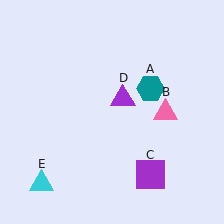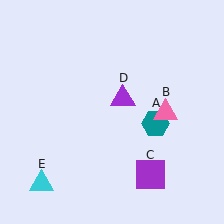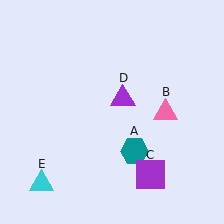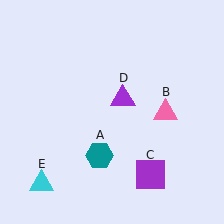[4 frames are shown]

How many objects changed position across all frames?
1 object changed position: teal hexagon (object A).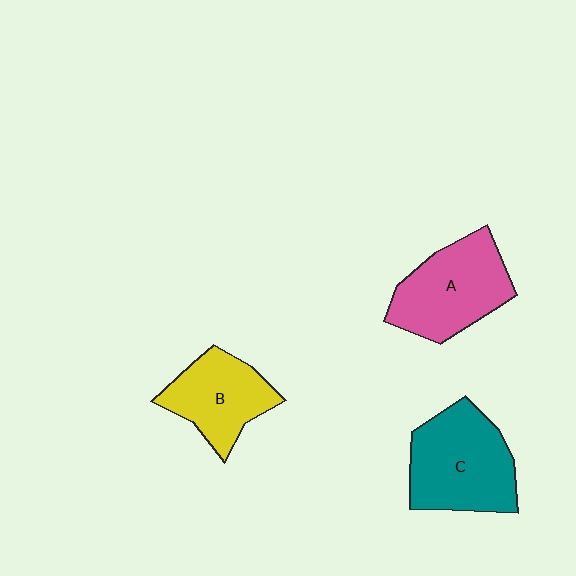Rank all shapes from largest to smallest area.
From largest to smallest: C (teal), A (pink), B (yellow).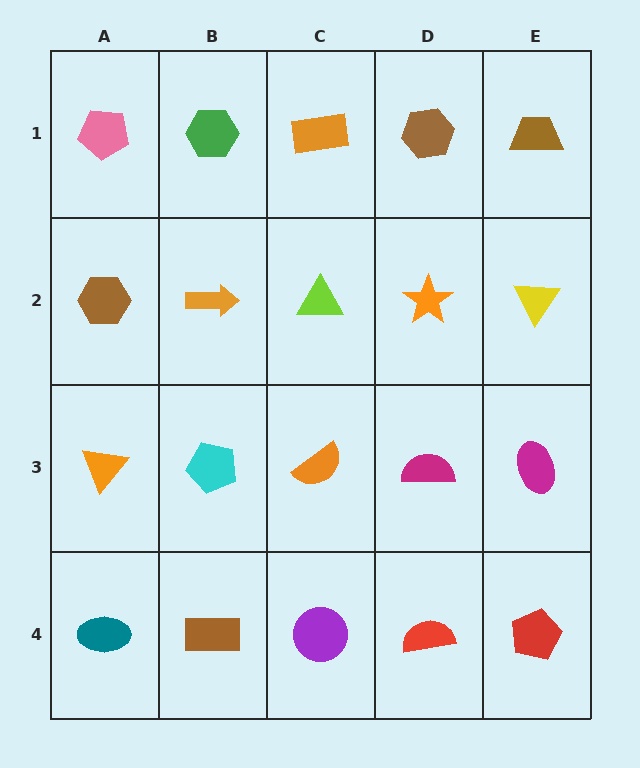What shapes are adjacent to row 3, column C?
A lime triangle (row 2, column C), a purple circle (row 4, column C), a cyan pentagon (row 3, column B), a magenta semicircle (row 3, column D).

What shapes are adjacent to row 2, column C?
An orange rectangle (row 1, column C), an orange semicircle (row 3, column C), an orange arrow (row 2, column B), an orange star (row 2, column D).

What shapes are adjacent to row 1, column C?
A lime triangle (row 2, column C), a green hexagon (row 1, column B), a brown hexagon (row 1, column D).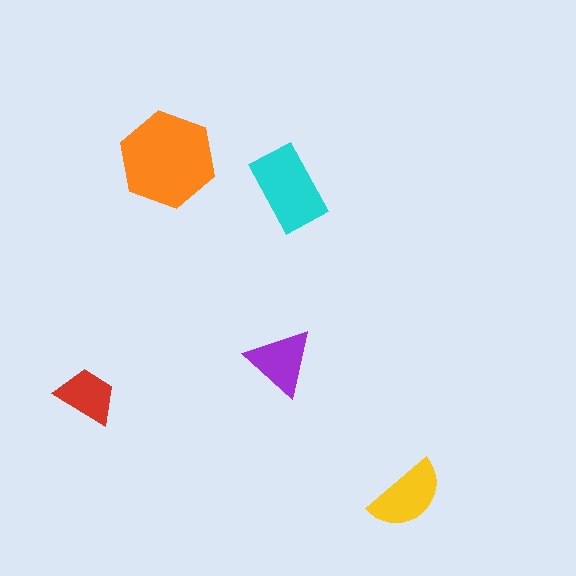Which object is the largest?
The orange hexagon.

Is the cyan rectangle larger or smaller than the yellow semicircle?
Larger.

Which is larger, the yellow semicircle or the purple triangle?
The yellow semicircle.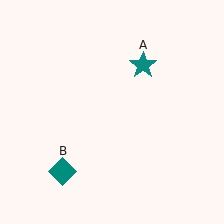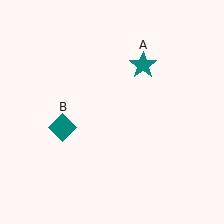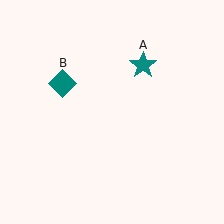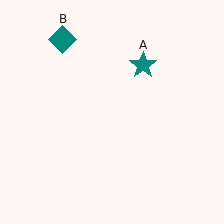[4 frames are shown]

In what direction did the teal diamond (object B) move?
The teal diamond (object B) moved up.